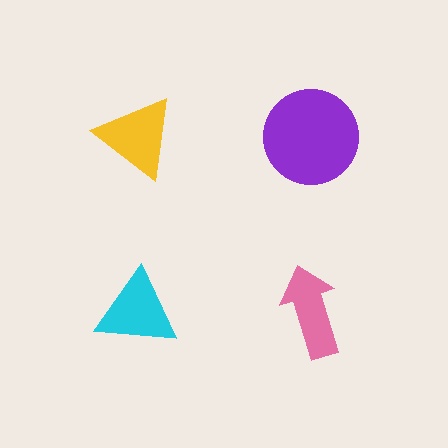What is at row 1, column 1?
A yellow triangle.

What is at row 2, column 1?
A cyan triangle.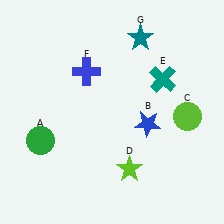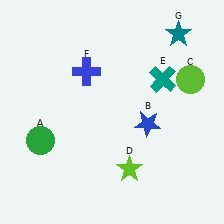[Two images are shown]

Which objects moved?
The objects that moved are: the lime circle (C), the teal star (G).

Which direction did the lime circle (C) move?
The lime circle (C) moved up.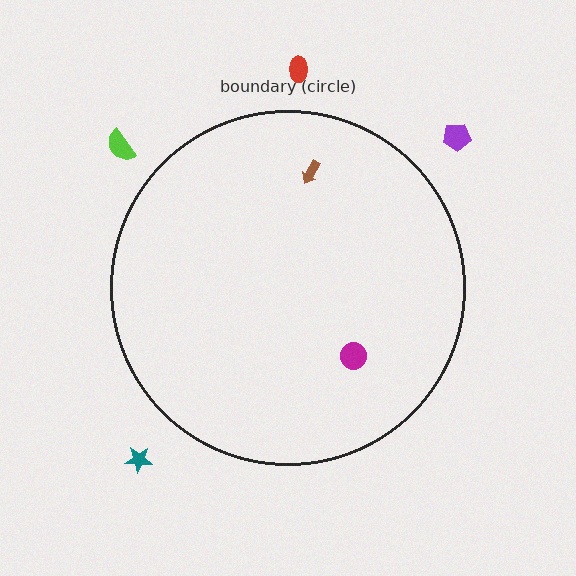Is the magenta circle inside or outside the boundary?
Inside.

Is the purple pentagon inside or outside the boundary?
Outside.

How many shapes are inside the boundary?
2 inside, 4 outside.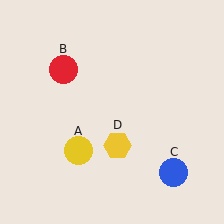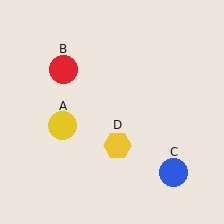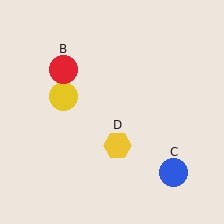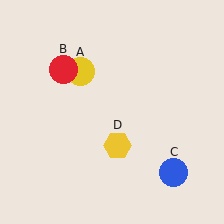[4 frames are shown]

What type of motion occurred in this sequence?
The yellow circle (object A) rotated clockwise around the center of the scene.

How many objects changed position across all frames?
1 object changed position: yellow circle (object A).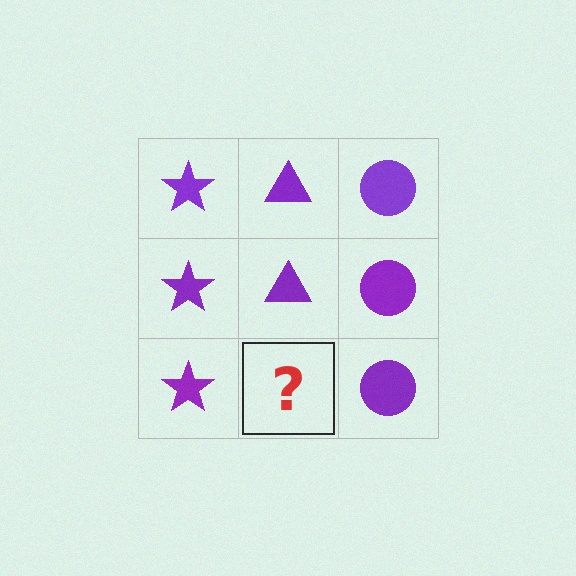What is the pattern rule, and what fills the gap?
The rule is that each column has a consistent shape. The gap should be filled with a purple triangle.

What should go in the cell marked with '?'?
The missing cell should contain a purple triangle.